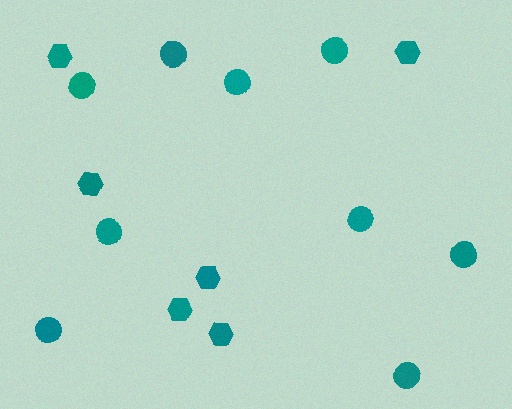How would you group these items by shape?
There are 2 groups: one group of circles (9) and one group of hexagons (6).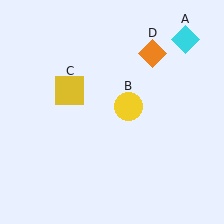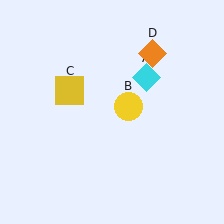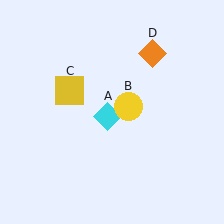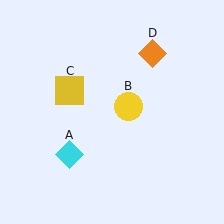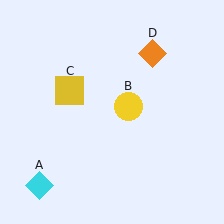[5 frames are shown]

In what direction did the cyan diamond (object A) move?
The cyan diamond (object A) moved down and to the left.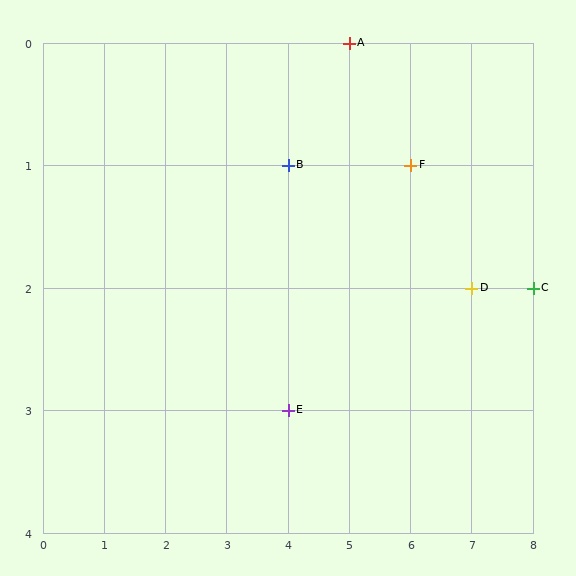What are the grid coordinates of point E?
Point E is at grid coordinates (4, 3).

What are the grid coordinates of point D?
Point D is at grid coordinates (7, 2).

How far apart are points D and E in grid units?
Points D and E are 3 columns and 1 row apart (about 3.2 grid units diagonally).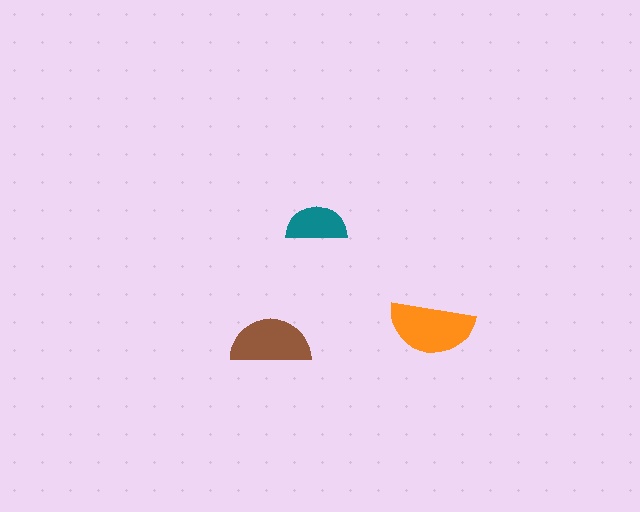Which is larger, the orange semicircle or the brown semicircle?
The orange one.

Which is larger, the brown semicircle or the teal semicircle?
The brown one.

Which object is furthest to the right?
The orange semicircle is rightmost.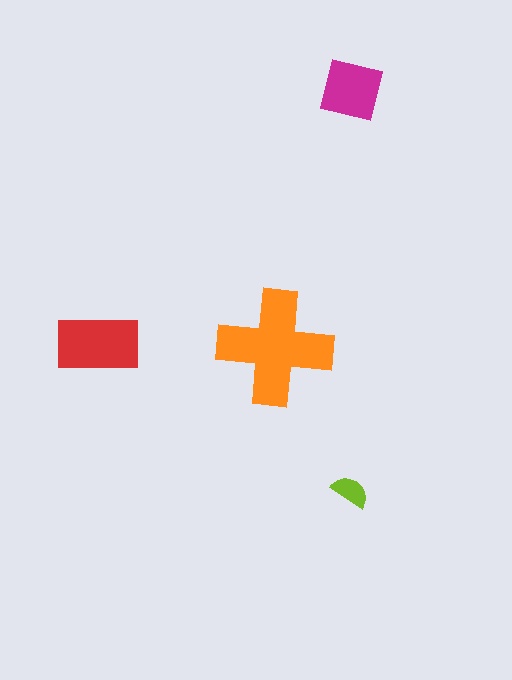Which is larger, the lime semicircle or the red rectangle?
The red rectangle.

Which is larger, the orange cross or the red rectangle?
The orange cross.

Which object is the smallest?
The lime semicircle.